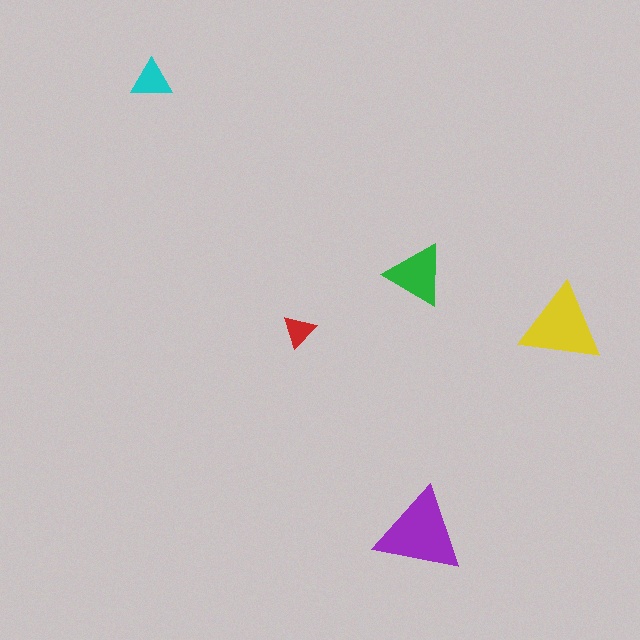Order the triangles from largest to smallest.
the purple one, the yellow one, the green one, the cyan one, the red one.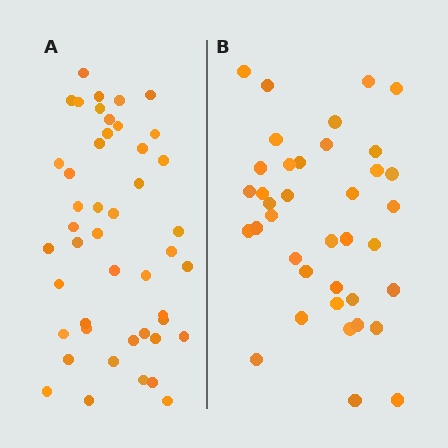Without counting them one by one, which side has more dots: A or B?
Region A (the left region) has more dots.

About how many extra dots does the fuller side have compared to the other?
Region A has roughly 8 or so more dots than region B.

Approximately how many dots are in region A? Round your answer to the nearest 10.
About 50 dots. (The exact count is 46, which rounds to 50.)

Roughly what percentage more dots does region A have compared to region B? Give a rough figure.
About 20% more.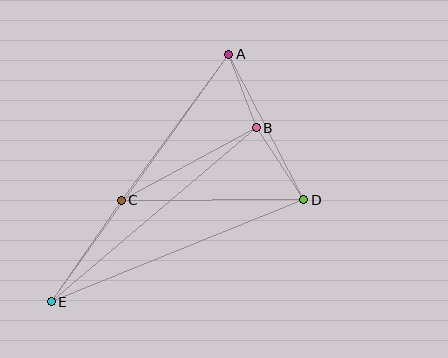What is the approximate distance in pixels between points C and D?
The distance between C and D is approximately 183 pixels.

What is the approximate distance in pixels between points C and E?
The distance between C and E is approximately 123 pixels.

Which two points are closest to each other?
Points A and B are closest to each other.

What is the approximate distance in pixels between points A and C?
The distance between A and C is approximately 181 pixels.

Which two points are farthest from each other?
Points A and E are farthest from each other.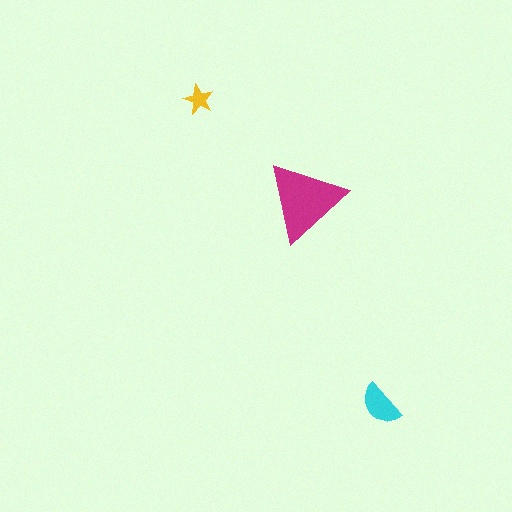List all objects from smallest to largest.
The yellow star, the cyan semicircle, the magenta triangle.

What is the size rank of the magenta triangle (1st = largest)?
1st.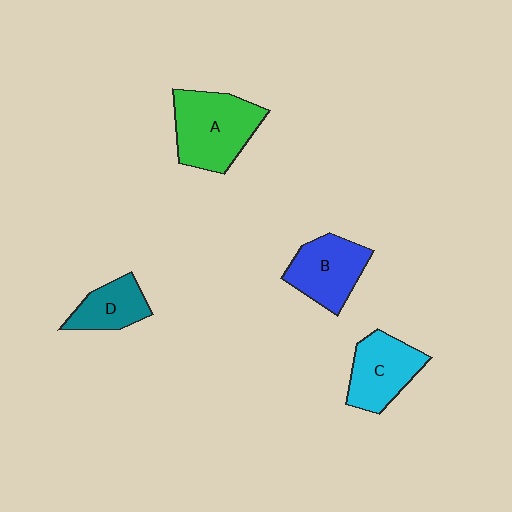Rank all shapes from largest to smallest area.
From largest to smallest: A (green), B (blue), C (cyan), D (teal).